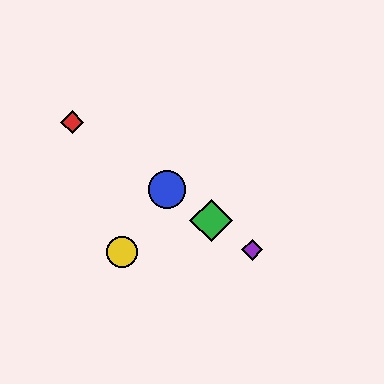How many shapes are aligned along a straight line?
4 shapes (the red diamond, the blue circle, the green diamond, the purple diamond) are aligned along a straight line.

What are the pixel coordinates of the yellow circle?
The yellow circle is at (122, 252).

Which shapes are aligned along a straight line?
The red diamond, the blue circle, the green diamond, the purple diamond are aligned along a straight line.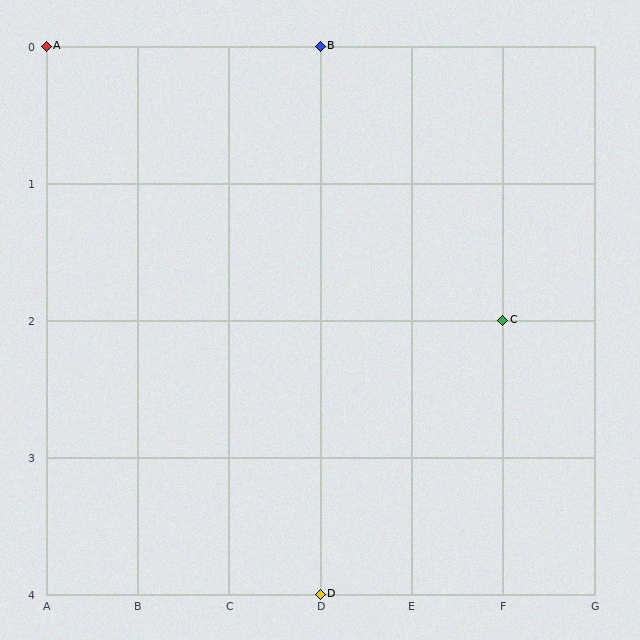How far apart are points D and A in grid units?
Points D and A are 3 columns and 4 rows apart (about 5.0 grid units diagonally).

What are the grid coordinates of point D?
Point D is at grid coordinates (D, 4).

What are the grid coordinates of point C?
Point C is at grid coordinates (F, 2).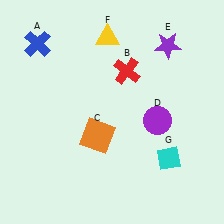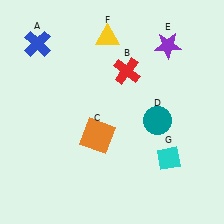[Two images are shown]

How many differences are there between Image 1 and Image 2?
There is 1 difference between the two images.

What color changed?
The circle (D) changed from purple in Image 1 to teal in Image 2.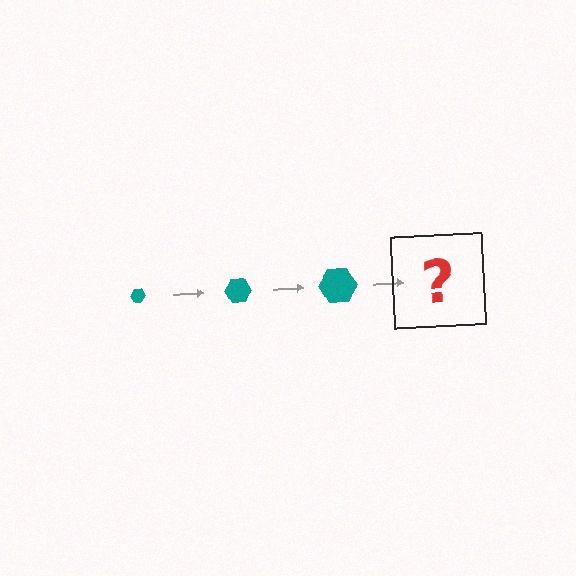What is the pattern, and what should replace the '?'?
The pattern is that the hexagon gets progressively larger each step. The '?' should be a teal hexagon, larger than the previous one.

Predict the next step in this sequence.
The next step is a teal hexagon, larger than the previous one.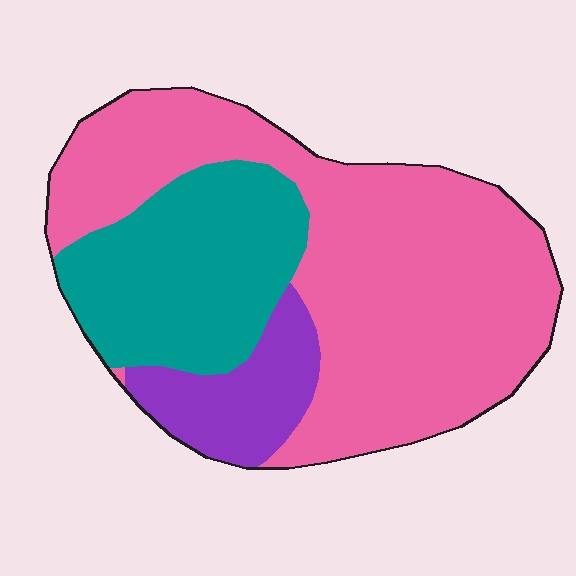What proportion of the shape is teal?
Teal covers 27% of the shape.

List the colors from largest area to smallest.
From largest to smallest: pink, teal, purple.